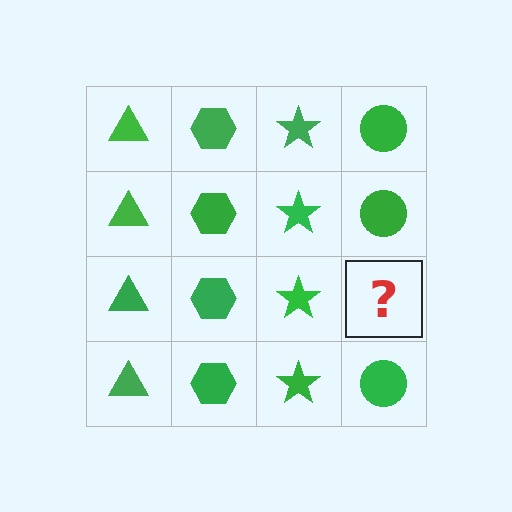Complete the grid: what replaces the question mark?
The question mark should be replaced with a green circle.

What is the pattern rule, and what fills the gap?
The rule is that each column has a consistent shape. The gap should be filled with a green circle.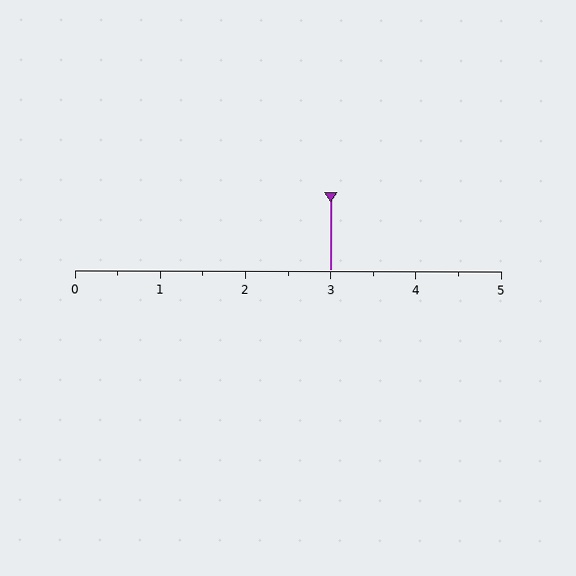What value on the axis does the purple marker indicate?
The marker indicates approximately 3.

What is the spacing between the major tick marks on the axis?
The major ticks are spaced 1 apart.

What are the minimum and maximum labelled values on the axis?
The axis runs from 0 to 5.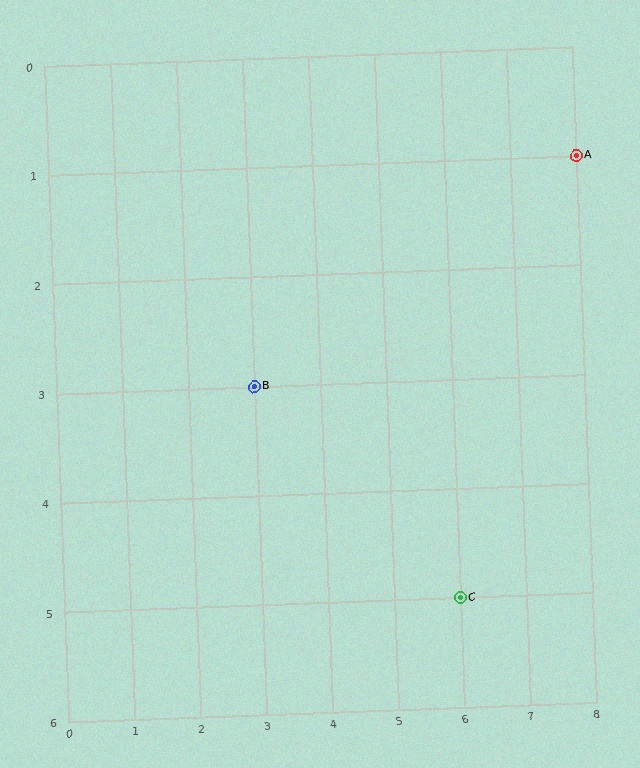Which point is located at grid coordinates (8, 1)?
Point A is at (8, 1).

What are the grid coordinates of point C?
Point C is at grid coordinates (6, 5).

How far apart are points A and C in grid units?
Points A and C are 2 columns and 4 rows apart (about 4.5 grid units diagonally).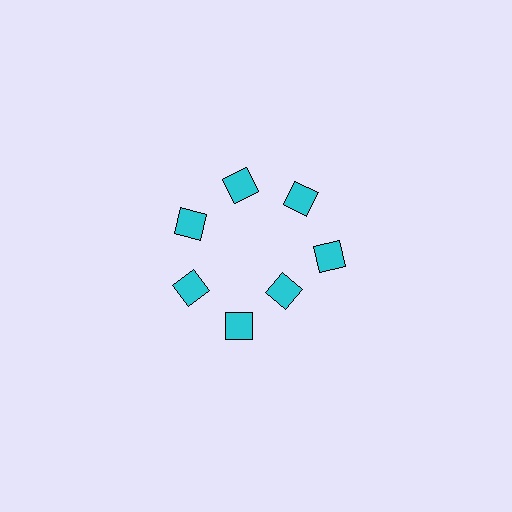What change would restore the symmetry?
The symmetry would be restored by moving it outward, back onto the ring so that all 7 diamonds sit at equal angles and equal distance from the center.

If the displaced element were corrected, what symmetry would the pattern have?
It would have 7-fold rotational symmetry — the pattern would map onto itself every 51 degrees.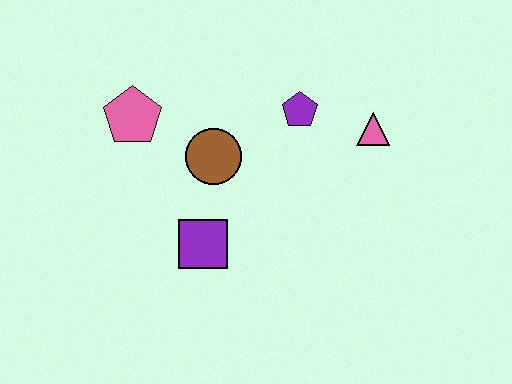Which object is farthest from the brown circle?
The pink triangle is farthest from the brown circle.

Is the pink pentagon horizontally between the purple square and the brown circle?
No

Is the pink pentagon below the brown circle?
No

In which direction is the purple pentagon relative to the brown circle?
The purple pentagon is to the right of the brown circle.